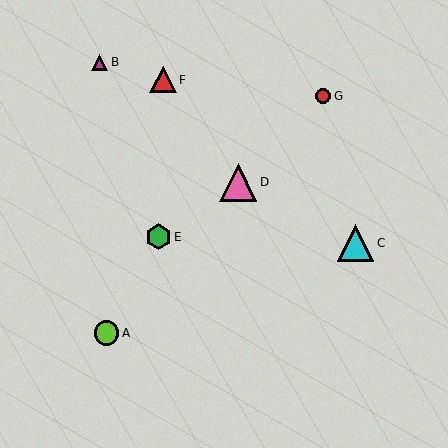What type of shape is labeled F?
Shape F is a red triangle.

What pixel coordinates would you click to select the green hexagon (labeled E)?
Click at (158, 237) to select the green hexagon E.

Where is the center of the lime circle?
The center of the lime circle is at (107, 333).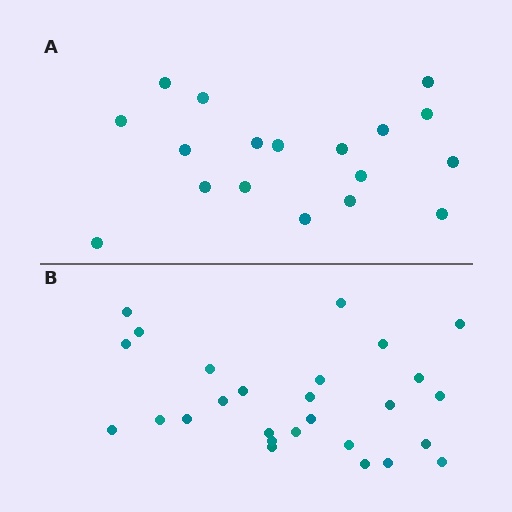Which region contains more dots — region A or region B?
Region B (the bottom region) has more dots.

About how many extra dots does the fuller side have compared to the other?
Region B has roughly 8 or so more dots than region A.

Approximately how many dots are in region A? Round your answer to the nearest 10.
About 20 dots. (The exact count is 18, which rounds to 20.)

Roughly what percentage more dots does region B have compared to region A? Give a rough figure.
About 50% more.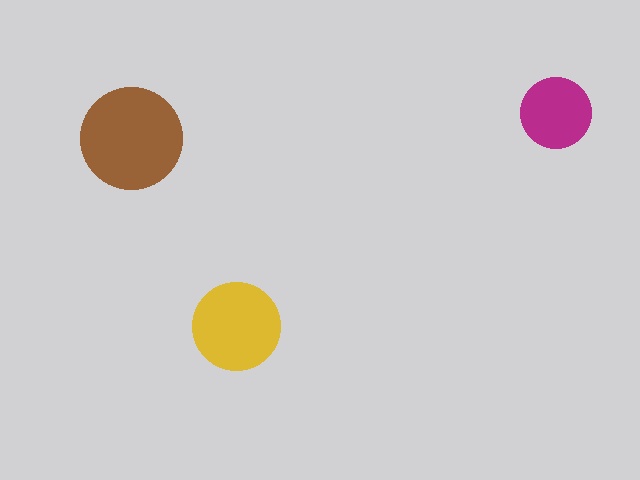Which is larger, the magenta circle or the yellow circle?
The yellow one.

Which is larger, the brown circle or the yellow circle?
The brown one.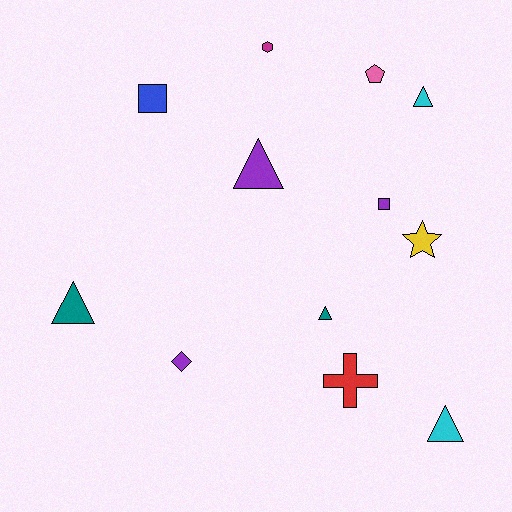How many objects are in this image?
There are 12 objects.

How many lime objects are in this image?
There are no lime objects.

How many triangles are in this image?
There are 5 triangles.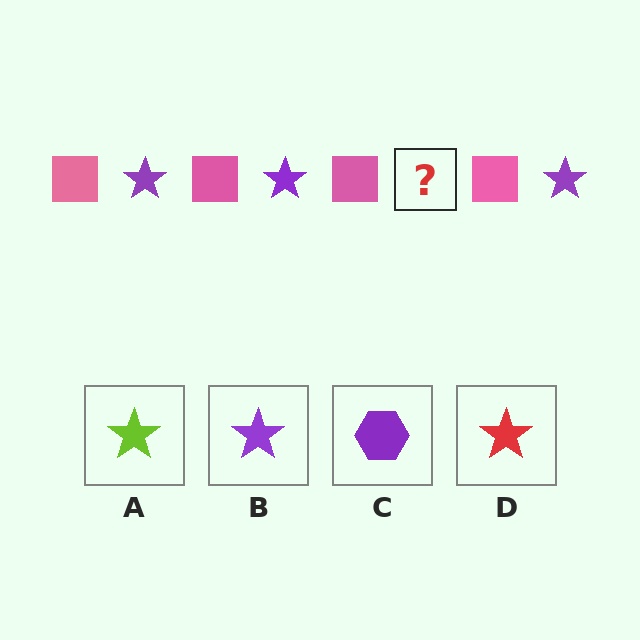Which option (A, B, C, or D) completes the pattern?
B.